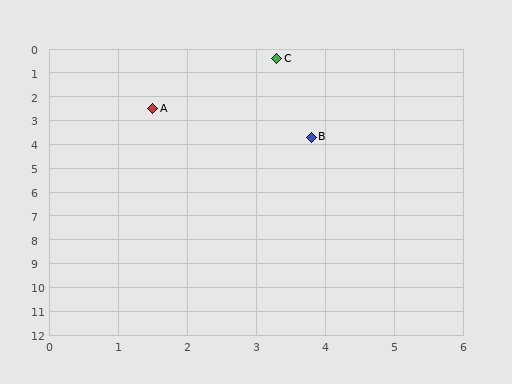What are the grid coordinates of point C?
Point C is at approximately (3.3, 0.4).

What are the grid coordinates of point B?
Point B is at approximately (3.8, 3.7).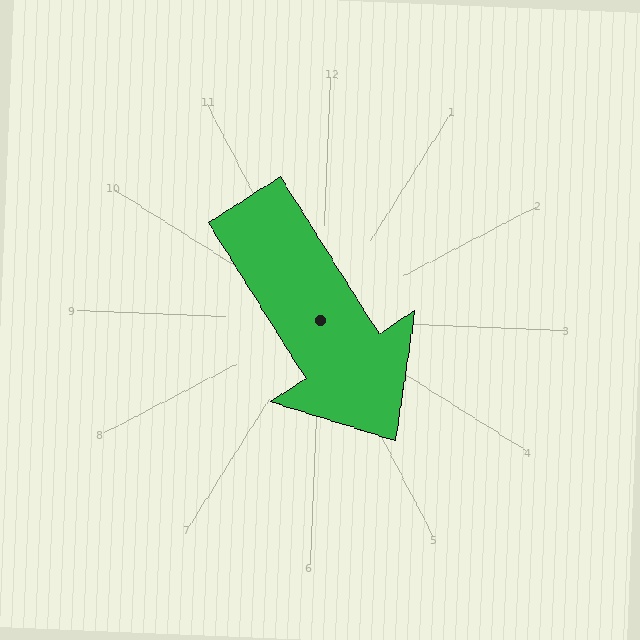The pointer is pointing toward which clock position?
Roughly 5 o'clock.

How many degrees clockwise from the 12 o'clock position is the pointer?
Approximately 146 degrees.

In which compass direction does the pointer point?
Southeast.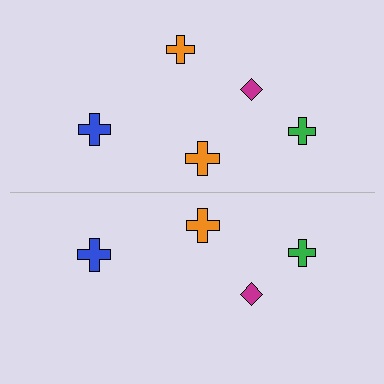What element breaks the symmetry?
A orange cross is missing from the bottom side.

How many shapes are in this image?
There are 9 shapes in this image.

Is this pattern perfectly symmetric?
No, the pattern is not perfectly symmetric. A orange cross is missing from the bottom side.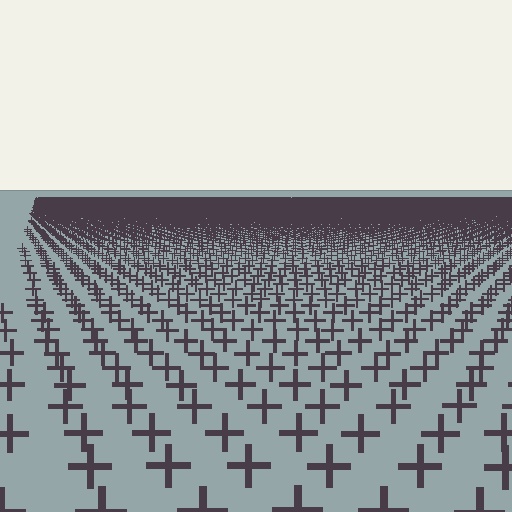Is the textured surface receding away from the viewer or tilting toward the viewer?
The surface is receding away from the viewer. Texture elements get smaller and denser toward the top.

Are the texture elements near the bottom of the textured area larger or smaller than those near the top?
Larger. Near the bottom, elements are closer to the viewer and appear at a bigger on-screen size.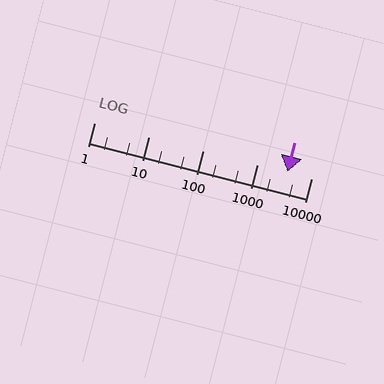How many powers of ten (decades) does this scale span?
The scale spans 4 decades, from 1 to 10000.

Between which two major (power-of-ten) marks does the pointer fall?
The pointer is between 1000 and 10000.